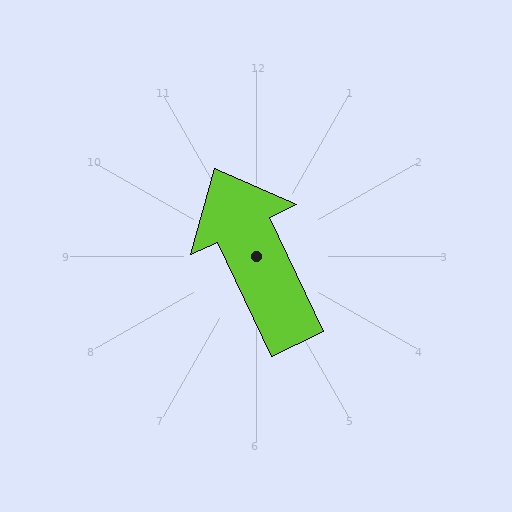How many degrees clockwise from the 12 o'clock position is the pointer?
Approximately 335 degrees.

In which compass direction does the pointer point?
Northwest.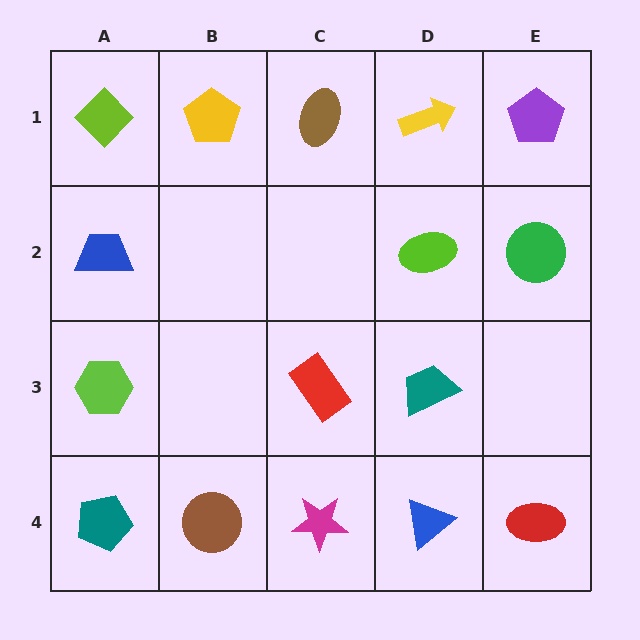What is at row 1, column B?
A yellow pentagon.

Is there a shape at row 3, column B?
No, that cell is empty.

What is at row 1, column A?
A lime diamond.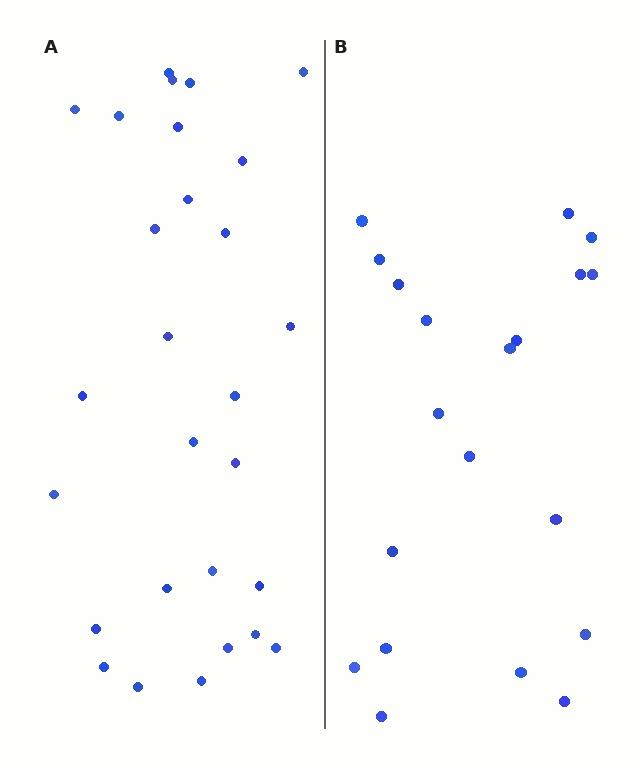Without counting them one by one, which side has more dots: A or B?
Region A (the left region) has more dots.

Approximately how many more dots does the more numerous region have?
Region A has roughly 8 or so more dots than region B.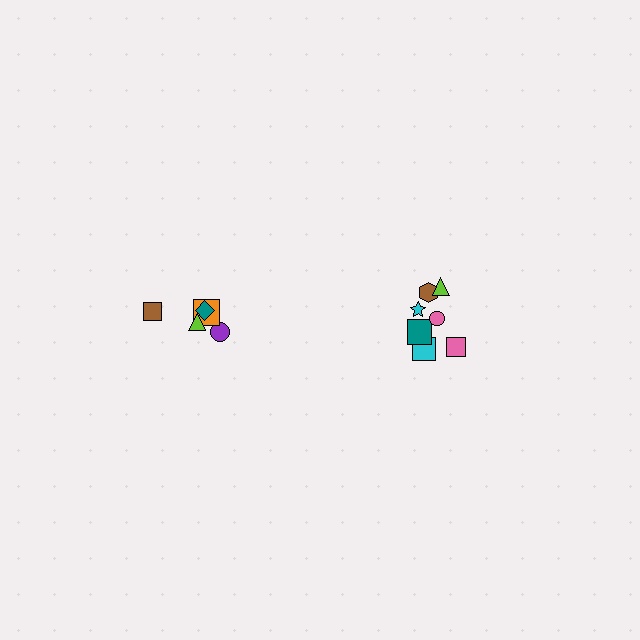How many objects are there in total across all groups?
There are 12 objects.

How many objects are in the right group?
There are 7 objects.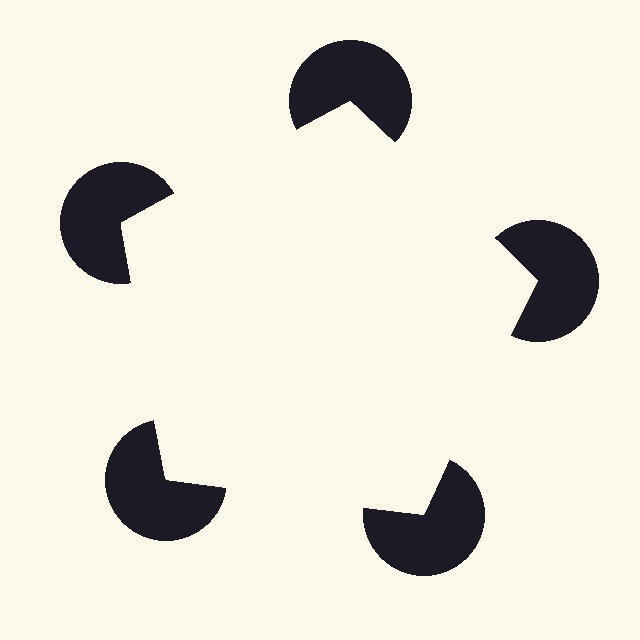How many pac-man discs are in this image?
There are 5 — one at each vertex of the illusory pentagon.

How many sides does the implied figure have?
5 sides.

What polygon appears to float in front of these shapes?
An illusory pentagon — its edges are inferred from the aligned wedge cuts in the pac-man discs, not physically drawn.